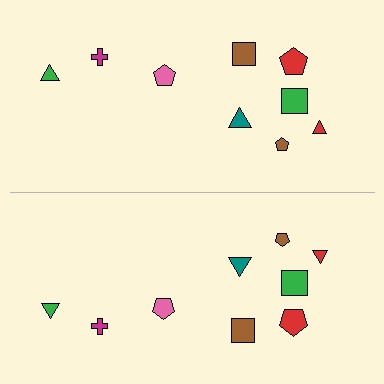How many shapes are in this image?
There are 18 shapes in this image.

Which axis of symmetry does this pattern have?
The pattern has a horizontal axis of symmetry running through the center of the image.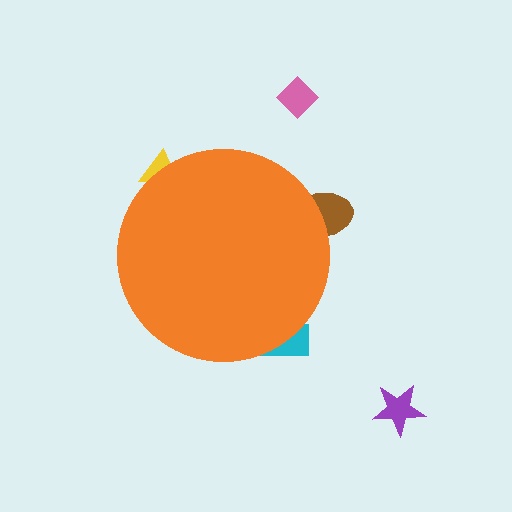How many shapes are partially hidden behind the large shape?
3 shapes are partially hidden.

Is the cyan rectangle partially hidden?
Yes, the cyan rectangle is partially hidden behind the orange circle.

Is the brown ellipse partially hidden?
Yes, the brown ellipse is partially hidden behind the orange circle.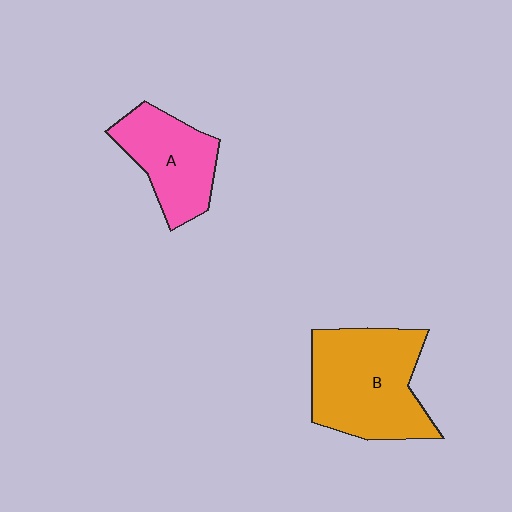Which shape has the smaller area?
Shape A (pink).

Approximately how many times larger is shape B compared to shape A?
Approximately 1.5 times.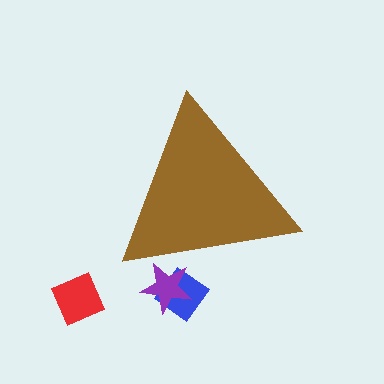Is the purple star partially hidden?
Yes, the purple star is partially hidden behind the brown triangle.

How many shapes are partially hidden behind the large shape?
2 shapes are partially hidden.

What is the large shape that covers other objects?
A brown triangle.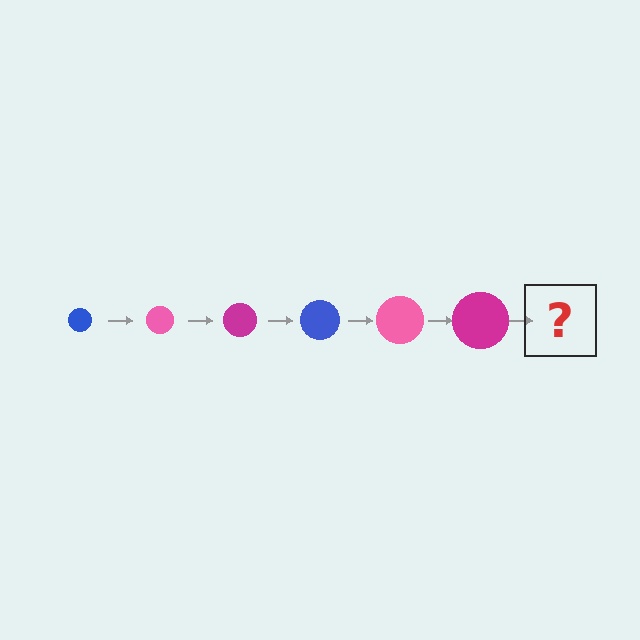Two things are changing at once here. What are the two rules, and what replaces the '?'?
The two rules are that the circle grows larger each step and the color cycles through blue, pink, and magenta. The '?' should be a blue circle, larger than the previous one.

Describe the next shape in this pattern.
It should be a blue circle, larger than the previous one.